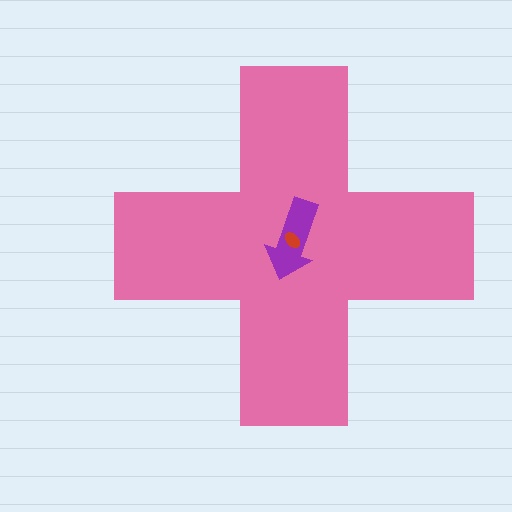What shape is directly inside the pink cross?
The purple arrow.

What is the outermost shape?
The pink cross.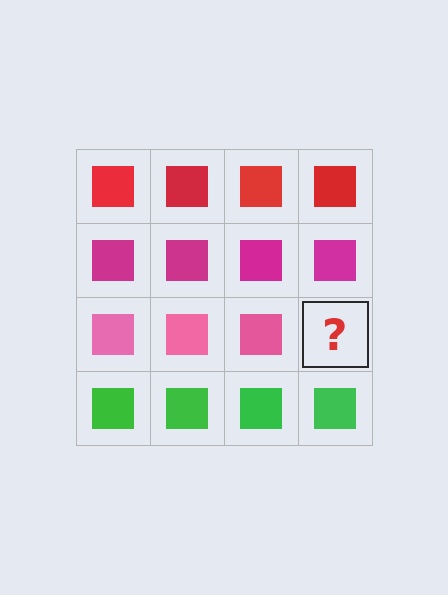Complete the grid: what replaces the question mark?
The question mark should be replaced with a pink square.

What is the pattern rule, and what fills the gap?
The rule is that each row has a consistent color. The gap should be filled with a pink square.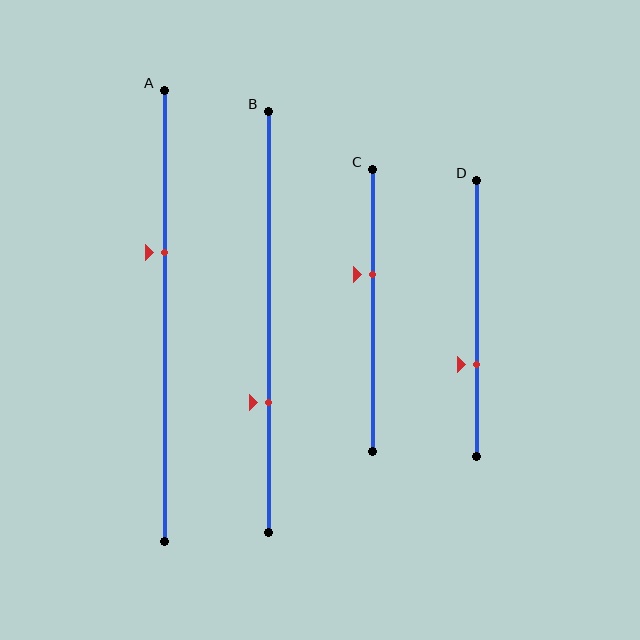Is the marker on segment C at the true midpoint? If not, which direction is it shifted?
No, the marker on segment C is shifted upward by about 13% of the segment length.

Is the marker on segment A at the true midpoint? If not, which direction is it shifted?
No, the marker on segment A is shifted upward by about 14% of the segment length.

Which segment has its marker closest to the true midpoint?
Segment C has its marker closest to the true midpoint.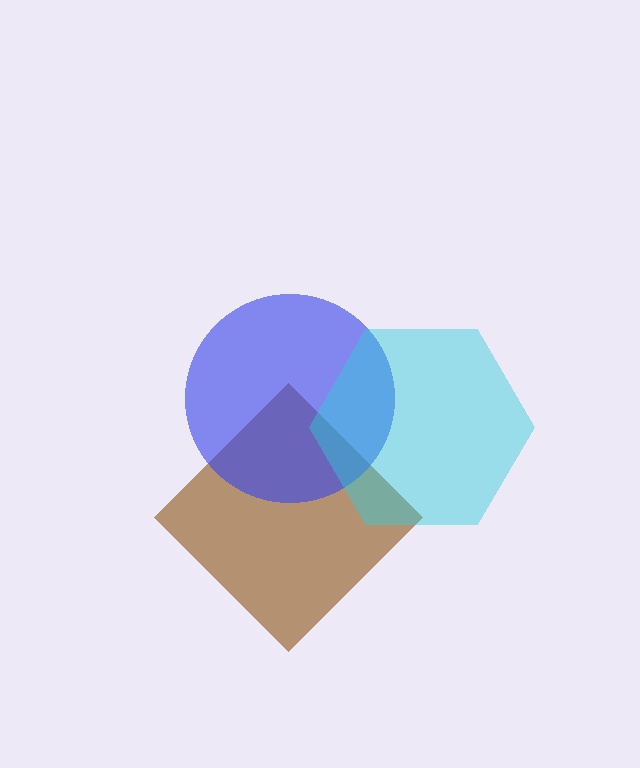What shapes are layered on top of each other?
The layered shapes are: a brown diamond, a blue circle, a cyan hexagon.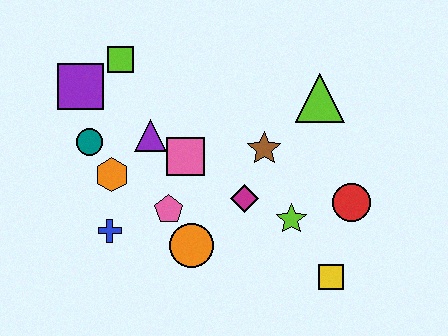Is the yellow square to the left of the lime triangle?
No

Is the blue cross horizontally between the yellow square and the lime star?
No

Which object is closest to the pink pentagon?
The orange circle is closest to the pink pentagon.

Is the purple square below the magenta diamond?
No